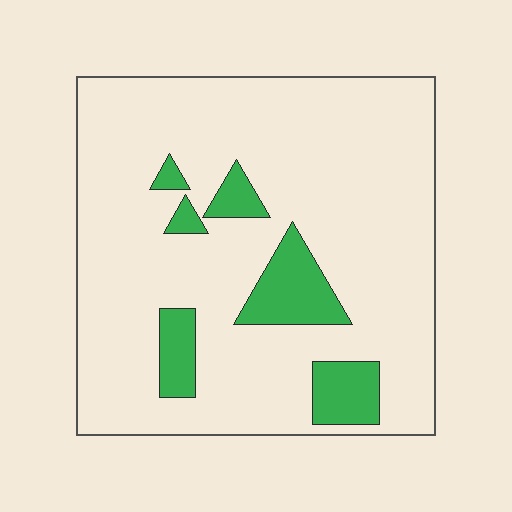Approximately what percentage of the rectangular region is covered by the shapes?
Approximately 15%.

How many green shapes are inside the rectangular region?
6.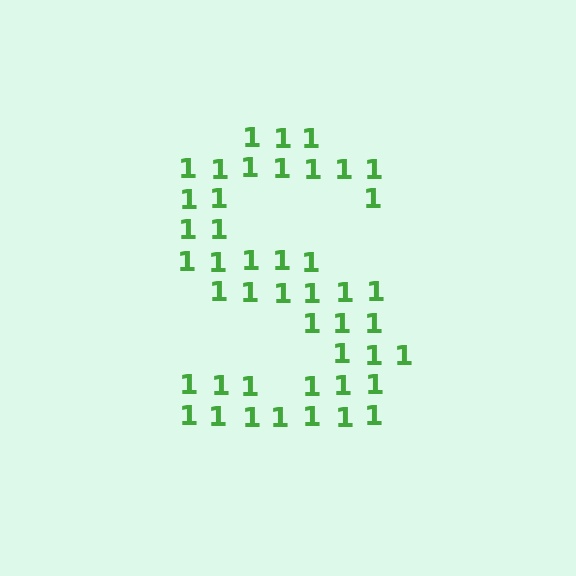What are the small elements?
The small elements are digit 1's.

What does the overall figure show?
The overall figure shows the letter S.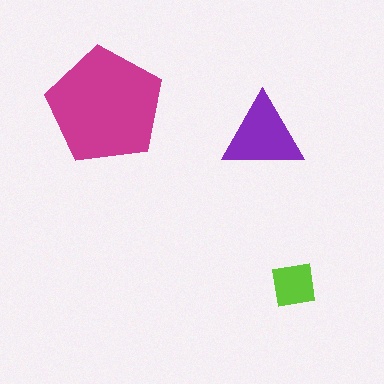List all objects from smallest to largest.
The lime square, the purple triangle, the magenta pentagon.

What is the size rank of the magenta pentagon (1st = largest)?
1st.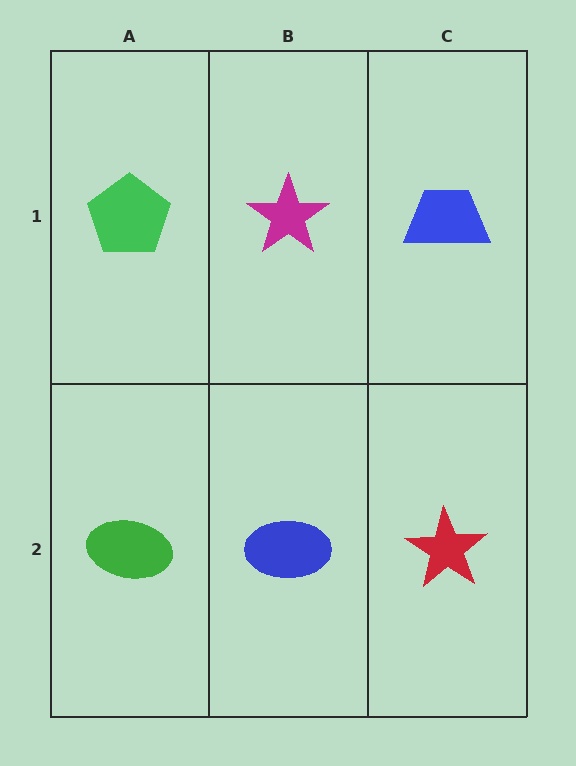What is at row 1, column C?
A blue trapezoid.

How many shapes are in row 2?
3 shapes.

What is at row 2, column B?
A blue ellipse.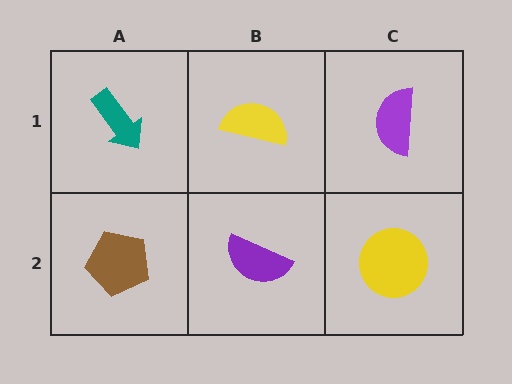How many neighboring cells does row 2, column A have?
2.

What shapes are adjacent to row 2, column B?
A yellow semicircle (row 1, column B), a brown pentagon (row 2, column A), a yellow circle (row 2, column C).